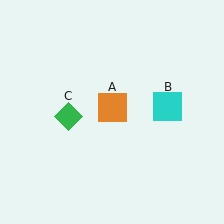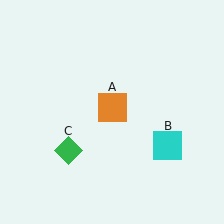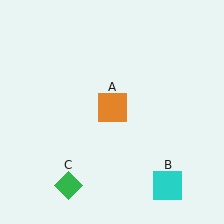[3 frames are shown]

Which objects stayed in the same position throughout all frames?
Orange square (object A) remained stationary.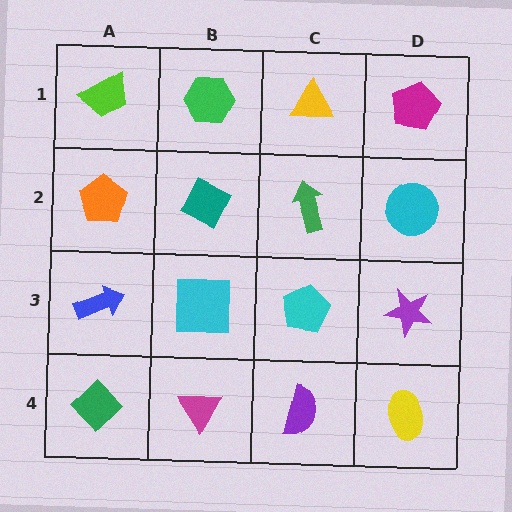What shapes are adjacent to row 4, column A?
A blue arrow (row 3, column A), a magenta triangle (row 4, column B).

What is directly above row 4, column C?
A cyan pentagon.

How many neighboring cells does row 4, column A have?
2.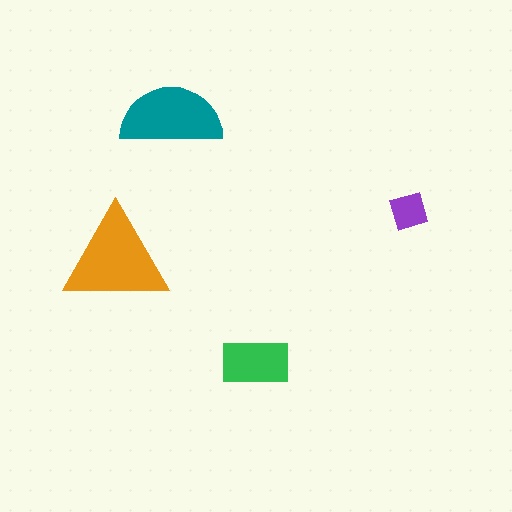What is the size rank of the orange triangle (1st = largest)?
1st.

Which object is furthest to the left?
The orange triangle is leftmost.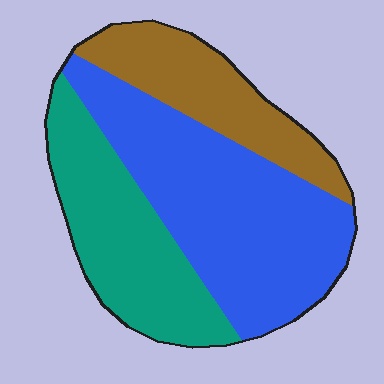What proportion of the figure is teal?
Teal takes up about one third (1/3) of the figure.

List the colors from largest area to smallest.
From largest to smallest: blue, teal, brown.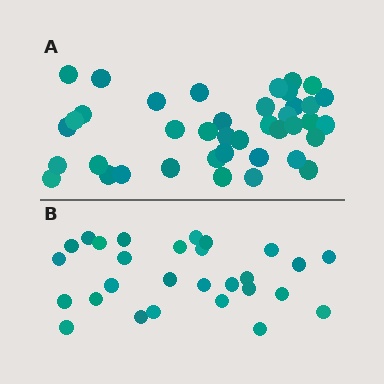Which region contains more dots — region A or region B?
Region A (the top region) has more dots.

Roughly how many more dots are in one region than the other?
Region A has roughly 12 or so more dots than region B.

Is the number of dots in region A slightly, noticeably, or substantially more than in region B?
Region A has noticeably more, but not dramatically so. The ratio is roughly 1.4 to 1.